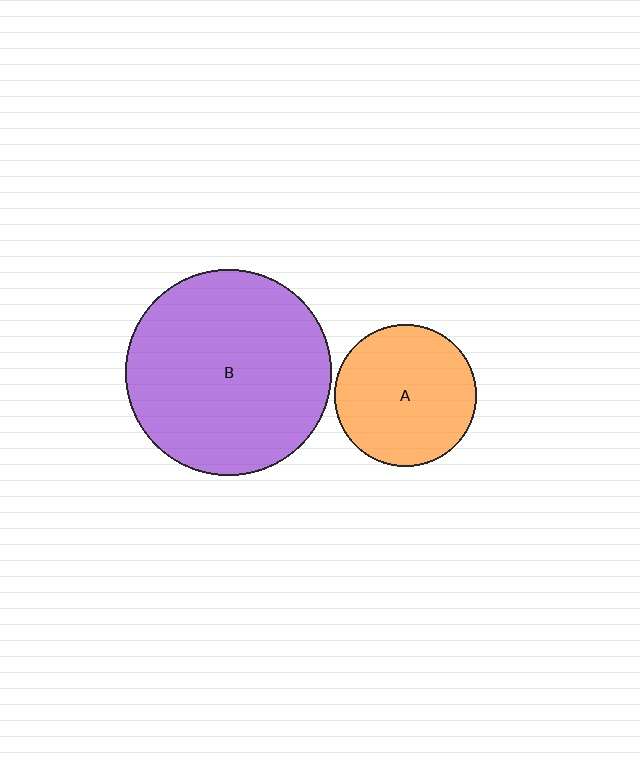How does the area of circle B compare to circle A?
Approximately 2.1 times.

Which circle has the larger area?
Circle B (purple).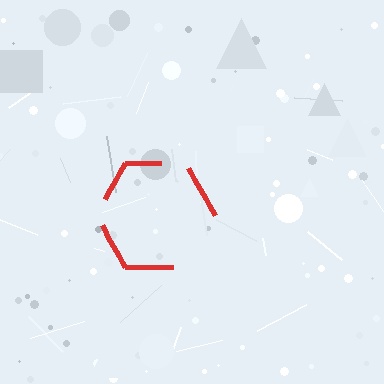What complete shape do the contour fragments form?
The contour fragments form a hexagon.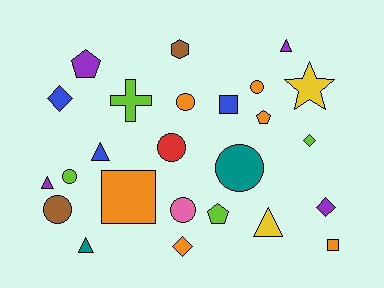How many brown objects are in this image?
There are 2 brown objects.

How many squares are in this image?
There are 3 squares.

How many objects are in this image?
There are 25 objects.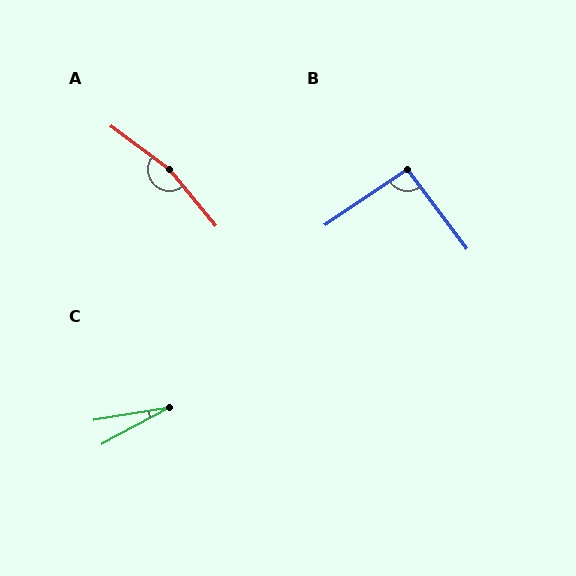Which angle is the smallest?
C, at approximately 19 degrees.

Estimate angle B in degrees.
Approximately 93 degrees.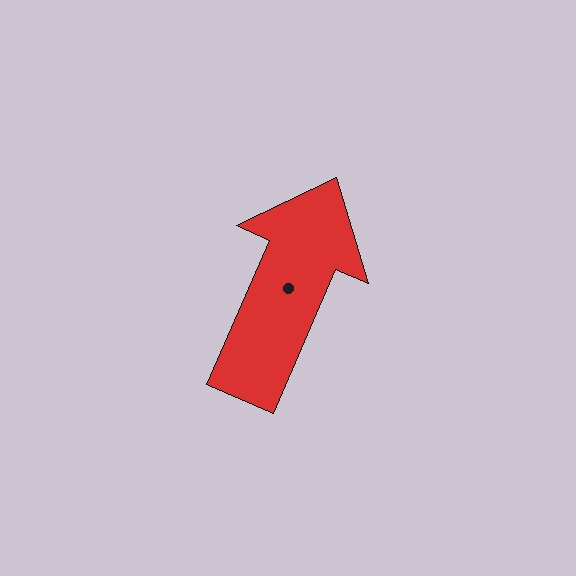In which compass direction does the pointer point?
Northeast.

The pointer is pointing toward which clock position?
Roughly 1 o'clock.